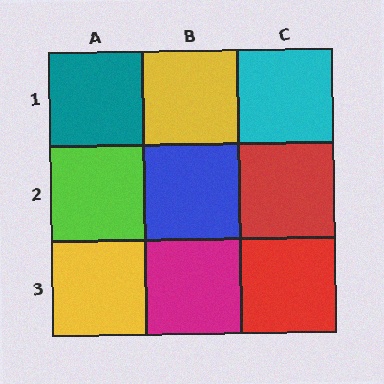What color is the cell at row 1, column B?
Yellow.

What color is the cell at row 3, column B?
Magenta.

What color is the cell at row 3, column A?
Yellow.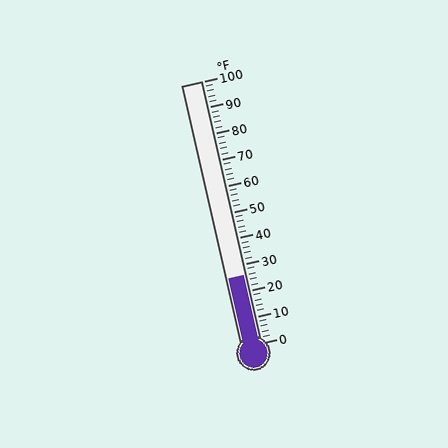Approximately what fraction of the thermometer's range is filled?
The thermometer is filled to approximately 25% of its range.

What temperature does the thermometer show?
The thermometer shows approximately 26°F.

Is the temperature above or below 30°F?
The temperature is below 30°F.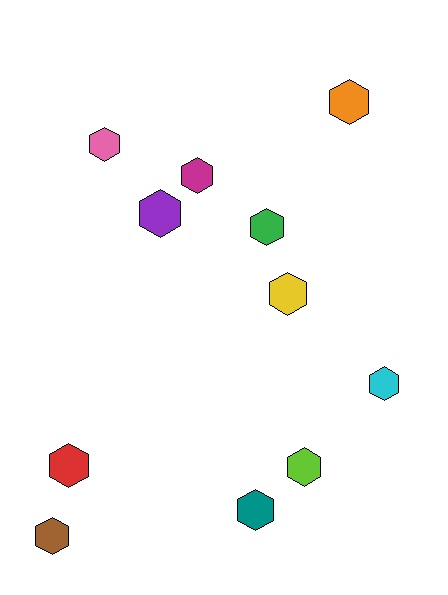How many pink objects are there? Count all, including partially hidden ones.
There is 1 pink object.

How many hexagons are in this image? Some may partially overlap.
There are 11 hexagons.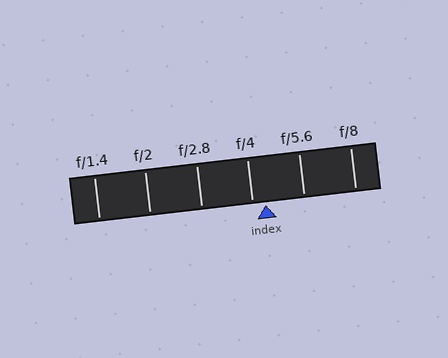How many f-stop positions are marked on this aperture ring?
There are 6 f-stop positions marked.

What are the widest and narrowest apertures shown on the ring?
The widest aperture shown is f/1.4 and the narrowest is f/8.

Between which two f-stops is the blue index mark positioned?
The index mark is between f/4 and f/5.6.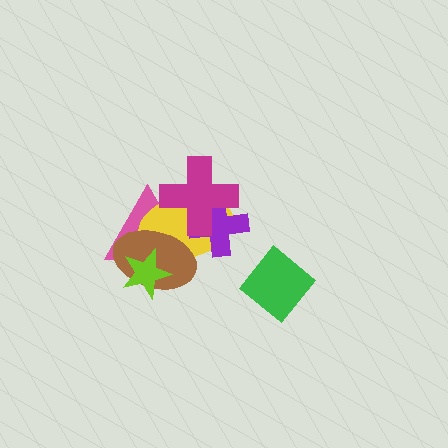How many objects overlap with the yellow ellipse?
5 objects overlap with the yellow ellipse.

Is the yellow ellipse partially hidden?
Yes, it is partially covered by another shape.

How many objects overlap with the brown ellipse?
3 objects overlap with the brown ellipse.